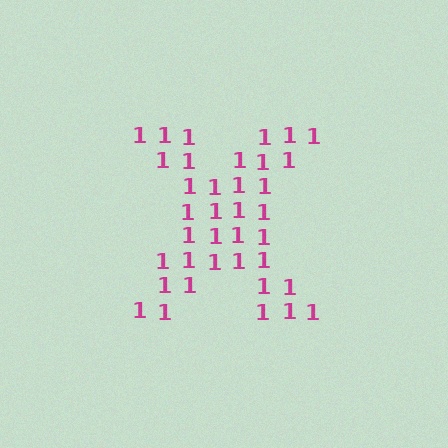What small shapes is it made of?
It is made of small digit 1's.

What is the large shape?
The large shape is the letter X.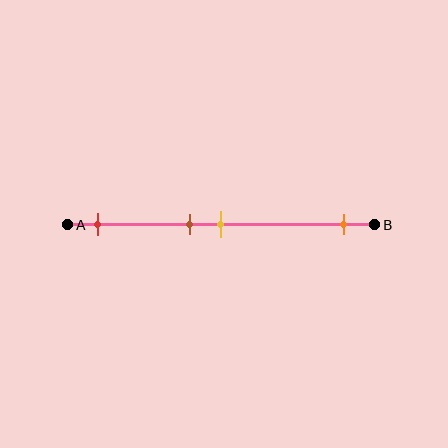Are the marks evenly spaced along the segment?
No, the marks are not evenly spaced.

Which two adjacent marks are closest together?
The brown and yellow marks are the closest adjacent pair.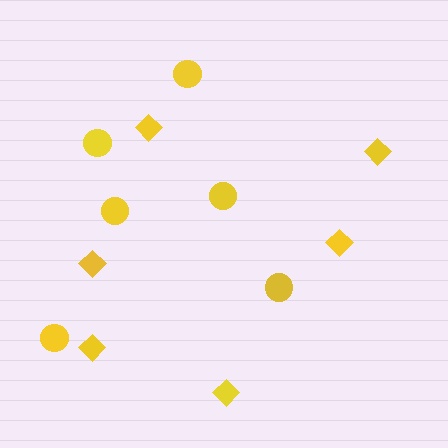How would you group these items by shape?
There are 2 groups: one group of circles (6) and one group of diamonds (6).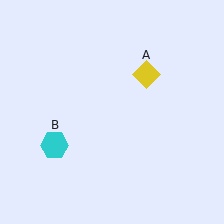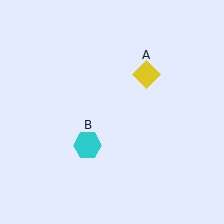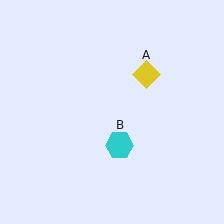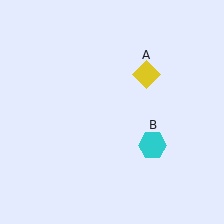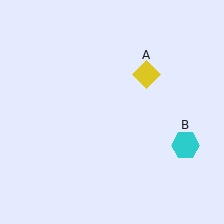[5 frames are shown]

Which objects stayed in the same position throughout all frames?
Yellow diamond (object A) remained stationary.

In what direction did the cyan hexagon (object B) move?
The cyan hexagon (object B) moved right.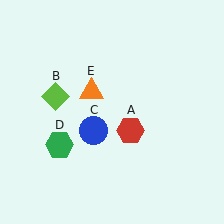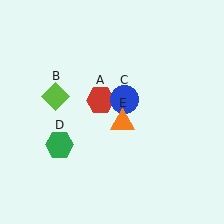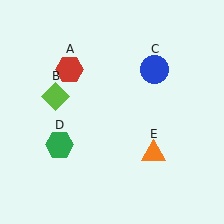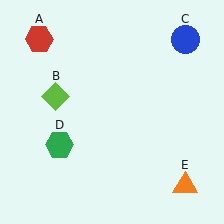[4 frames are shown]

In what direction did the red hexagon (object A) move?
The red hexagon (object A) moved up and to the left.